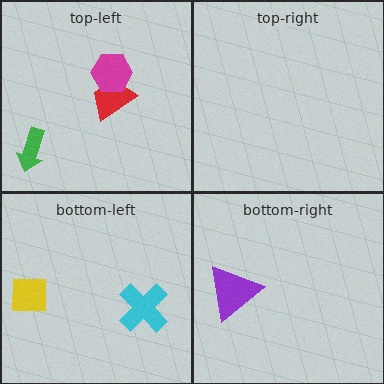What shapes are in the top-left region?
The red trapezoid, the magenta hexagon, the green arrow.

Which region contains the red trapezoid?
The top-left region.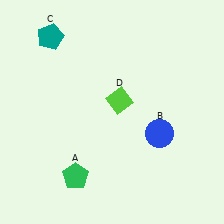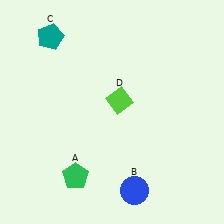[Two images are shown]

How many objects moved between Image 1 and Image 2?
1 object moved between the two images.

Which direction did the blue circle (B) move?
The blue circle (B) moved down.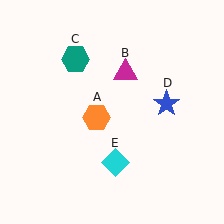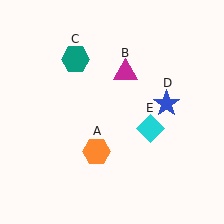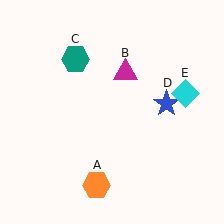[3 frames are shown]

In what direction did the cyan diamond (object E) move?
The cyan diamond (object E) moved up and to the right.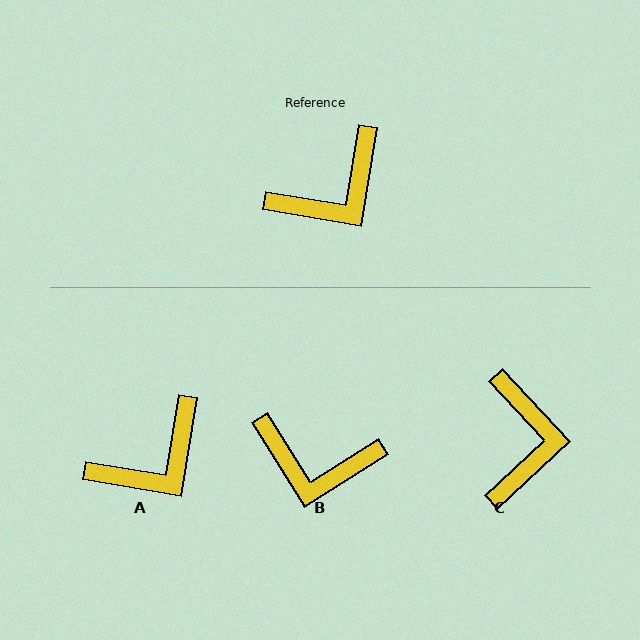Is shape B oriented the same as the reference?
No, it is off by about 49 degrees.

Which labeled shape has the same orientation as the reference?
A.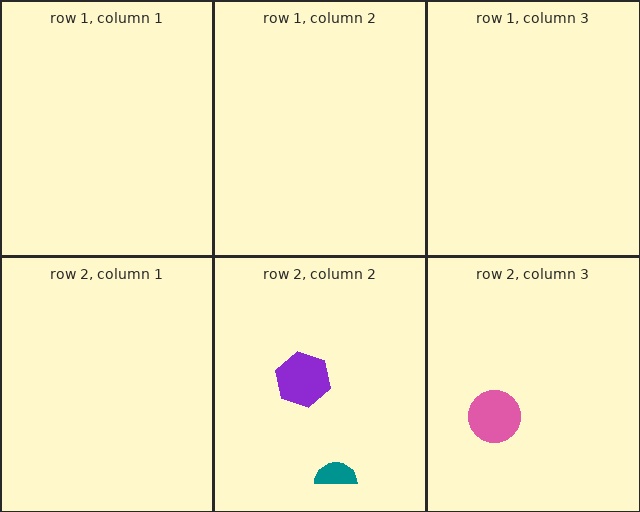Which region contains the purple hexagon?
The row 2, column 2 region.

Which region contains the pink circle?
The row 2, column 3 region.